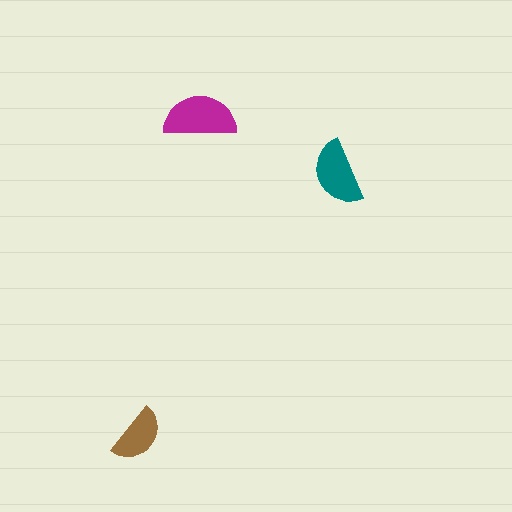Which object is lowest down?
The brown semicircle is bottommost.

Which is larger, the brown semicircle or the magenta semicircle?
The magenta one.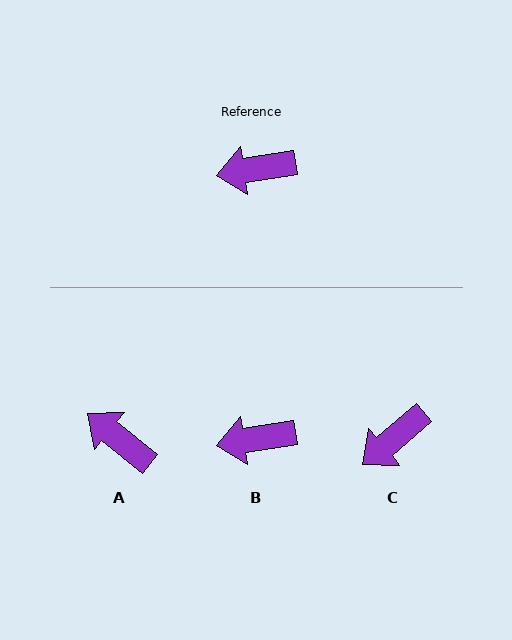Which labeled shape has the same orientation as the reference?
B.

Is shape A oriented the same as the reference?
No, it is off by about 48 degrees.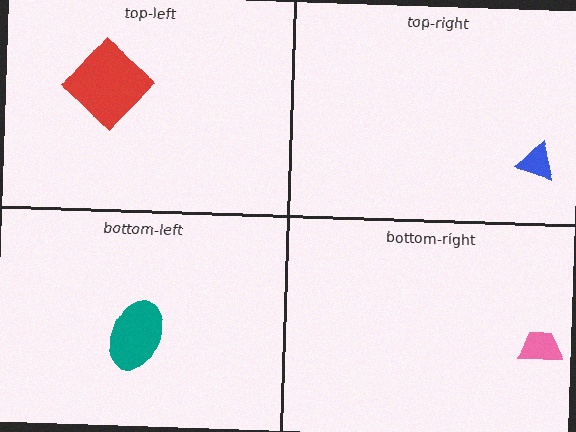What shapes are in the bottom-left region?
The teal ellipse.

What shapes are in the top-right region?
The blue triangle.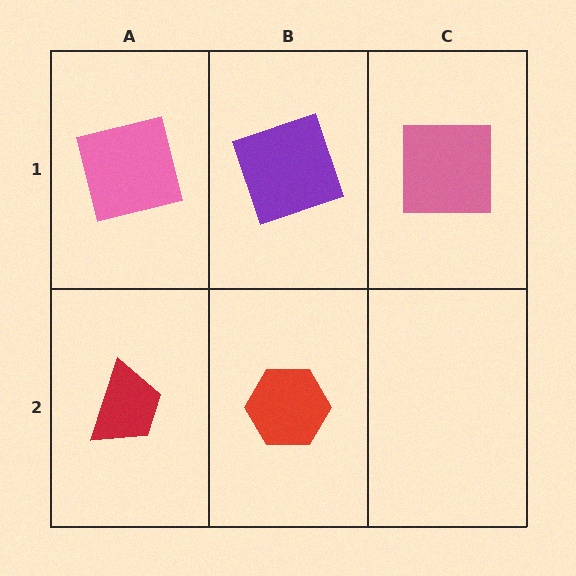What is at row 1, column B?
A purple square.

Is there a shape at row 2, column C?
No, that cell is empty.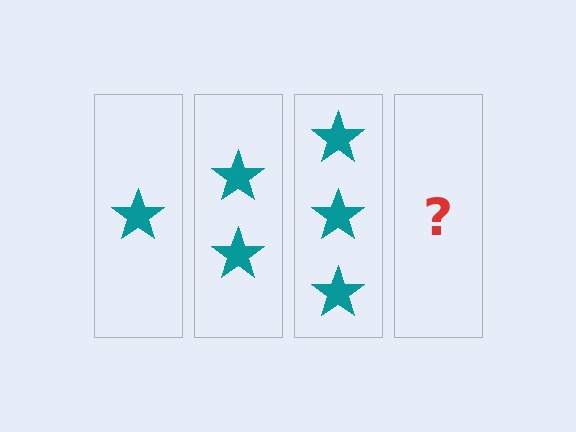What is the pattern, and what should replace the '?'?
The pattern is that each step adds one more star. The '?' should be 4 stars.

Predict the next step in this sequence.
The next step is 4 stars.